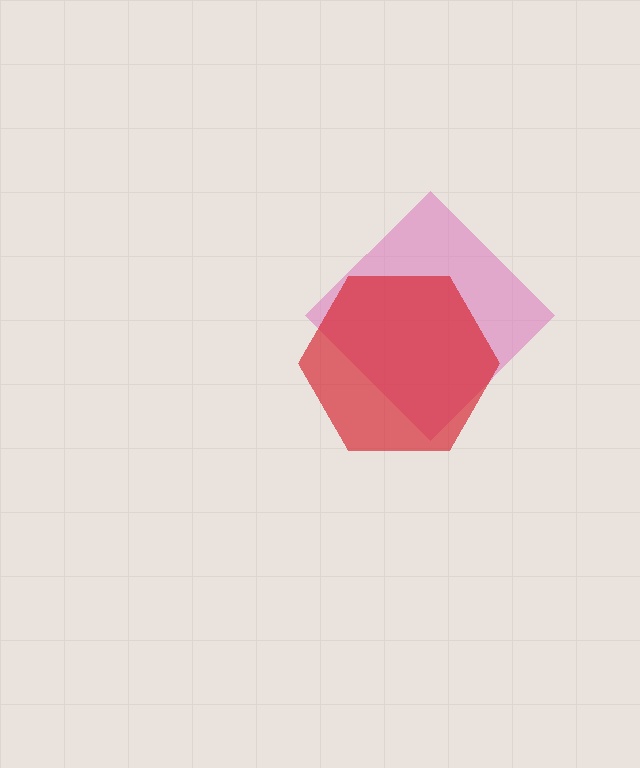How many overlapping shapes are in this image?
There are 2 overlapping shapes in the image.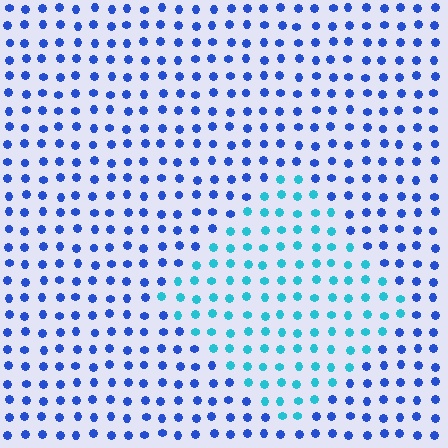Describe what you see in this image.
The image is filled with small blue elements in a uniform arrangement. A diamond-shaped region is visible where the elements are tinted to a slightly different hue, forming a subtle color boundary.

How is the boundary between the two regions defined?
The boundary is defined purely by a slight shift in hue (about 41 degrees). Spacing, size, and orientation are identical on both sides.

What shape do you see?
I see a diamond.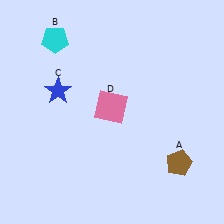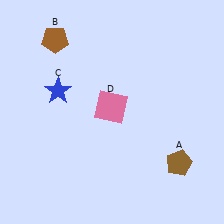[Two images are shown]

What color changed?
The pentagon (B) changed from cyan in Image 1 to brown in Image 2.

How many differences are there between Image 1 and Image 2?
There is 1 difference between the two images.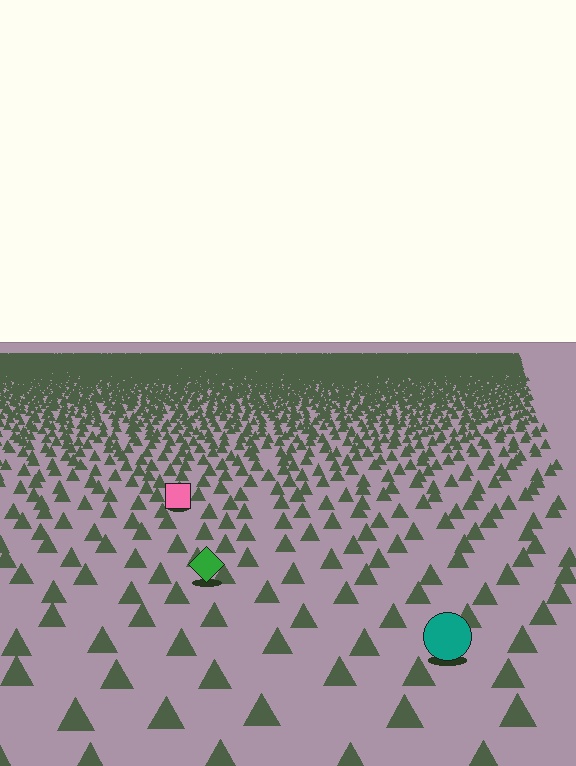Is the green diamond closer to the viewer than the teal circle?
No. The teal circle is closer — you can tell from the texture gradient: the ground texture is coarser near it.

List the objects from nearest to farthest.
From nearest to farthest: the teal circle, the green diamond, the pink square.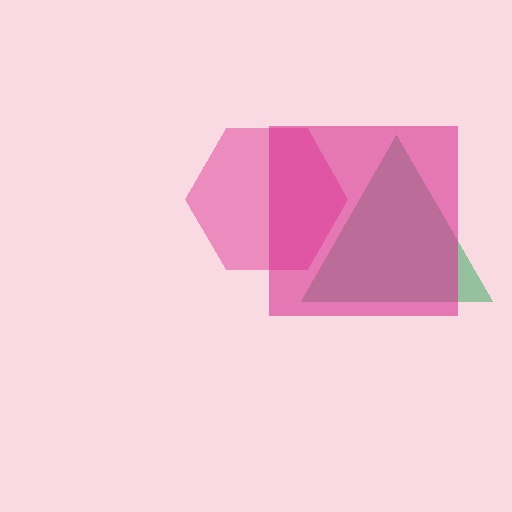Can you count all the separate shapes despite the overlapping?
Yes, there are 3 separate shapes.